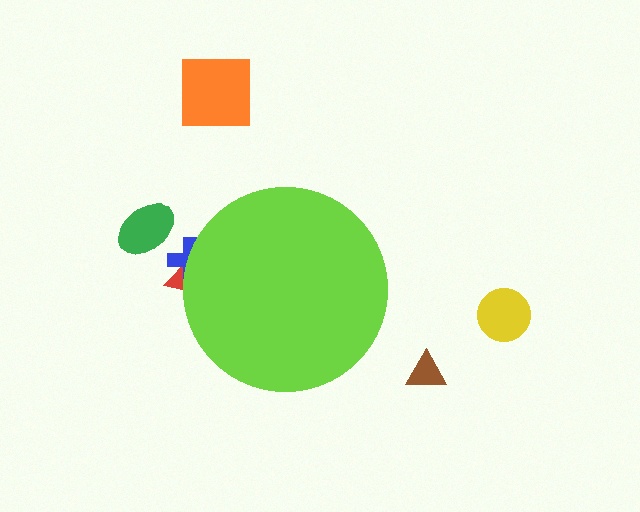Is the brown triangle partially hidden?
No, the brown triangle is fully visible.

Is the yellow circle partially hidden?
No, the yellow circle is fully visible.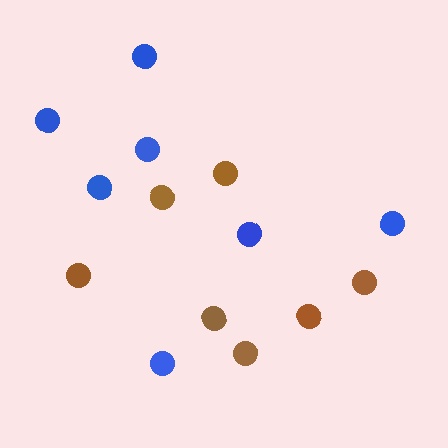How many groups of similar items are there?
There are 2 groups: one group of blue circles (7) and one group of brown circles (7).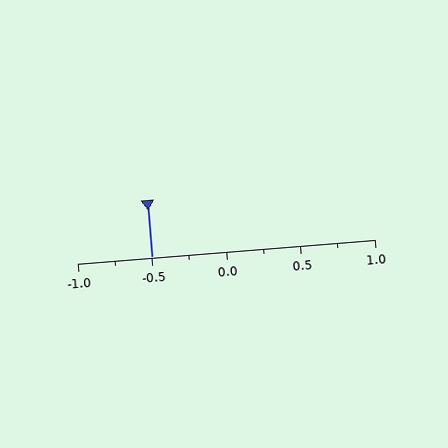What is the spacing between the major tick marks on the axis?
The major ticks are spaced 0.5 apart.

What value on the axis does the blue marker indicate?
The marker indicates approximately -0.5.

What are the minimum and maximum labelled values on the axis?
The axis runs from -1.0 to 1.0.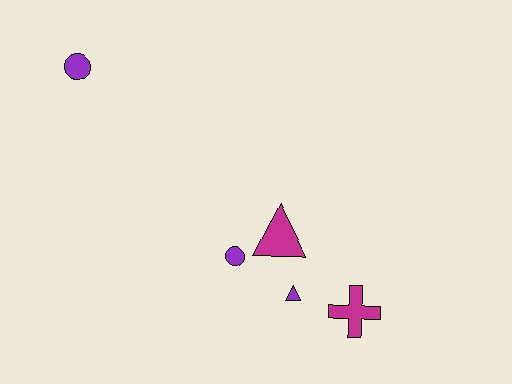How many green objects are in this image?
There are no green objects.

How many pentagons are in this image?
There are no pentagons.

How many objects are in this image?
There are 5 objects.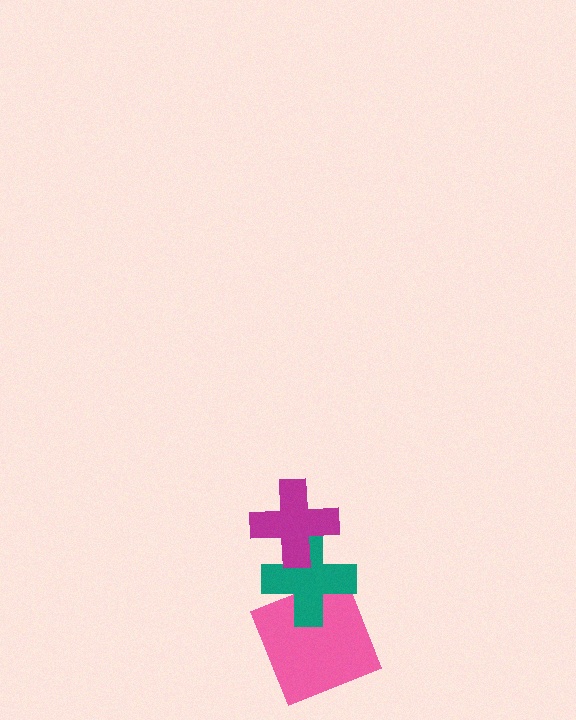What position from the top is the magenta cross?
The magenta cross is 1st from the top.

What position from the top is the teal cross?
The teal cross is 2nd from the top.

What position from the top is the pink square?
The pink square is 3rd from the top.